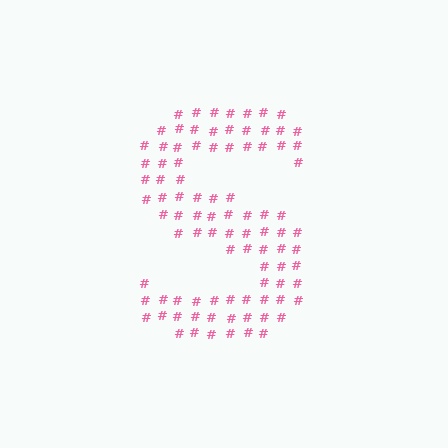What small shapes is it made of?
It is made of small hash symbols.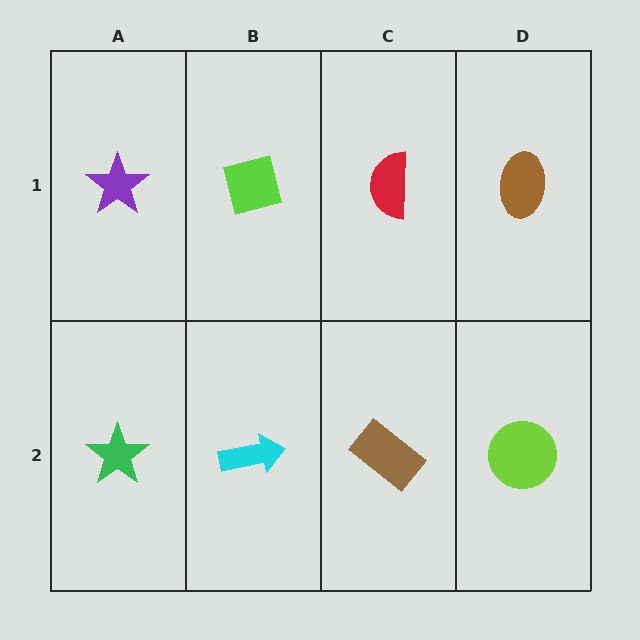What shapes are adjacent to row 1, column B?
A cyan arrow (row 2, column B), a purple star (row 1, column A), a red semicircle (row 1, column C).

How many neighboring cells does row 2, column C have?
3.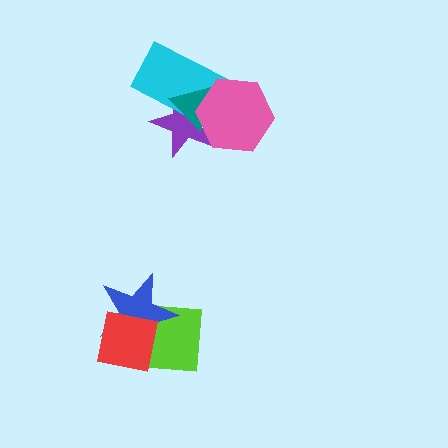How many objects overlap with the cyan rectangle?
3 objects overlap with the cyan rectangle.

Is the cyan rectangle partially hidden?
Yes, it is partially covered by another shape.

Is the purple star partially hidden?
Yes, it is partially covered by another shape.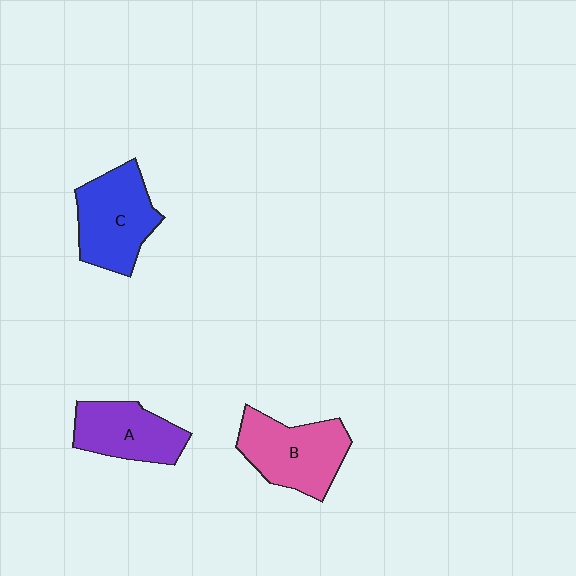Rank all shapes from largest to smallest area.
From largest to smallest: C (blue), B (pink), A (purple).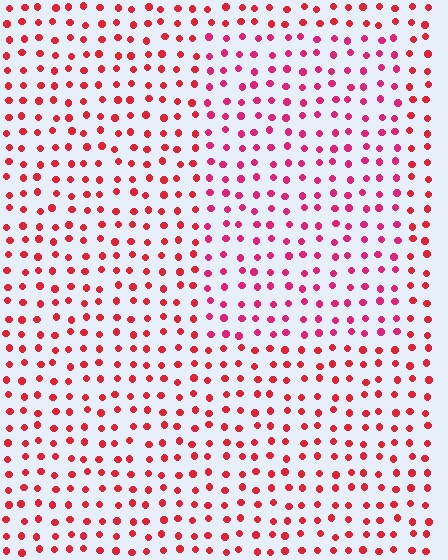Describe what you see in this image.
The image is filled with small red elements in a uniform arrangement. A rectangle-shaped region is visible where the elements are tinted to a slightly different hue, forming a subtle color boundary.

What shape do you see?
I see a rectangle.